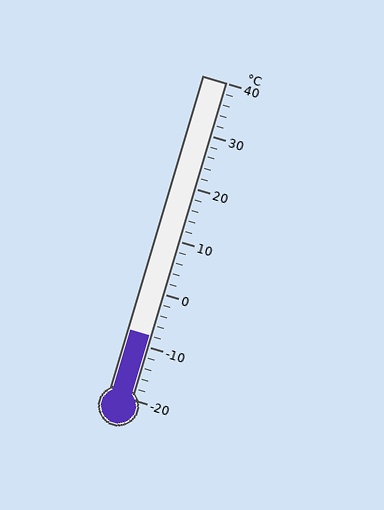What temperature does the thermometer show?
The thermometer shows approximately -8°C.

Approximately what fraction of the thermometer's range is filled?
The thermometer is filled to approximately 20% of its range.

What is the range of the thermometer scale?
The thermometer scale ranges from -20°C to 40°C.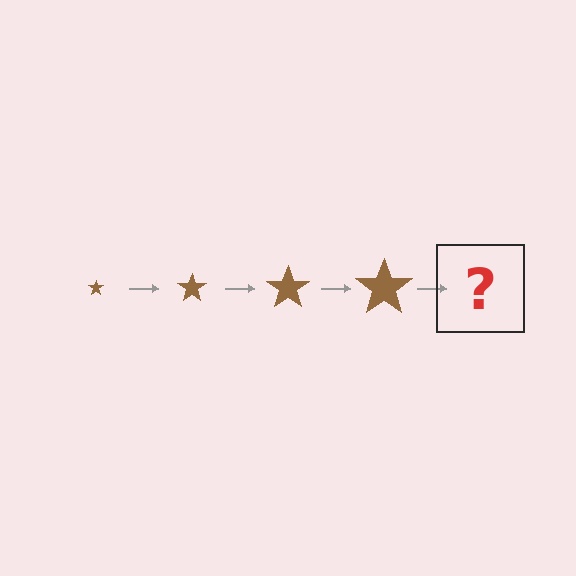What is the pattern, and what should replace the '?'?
The pattern is that the star gets progressively larger each step. The '?' should be a brown star, larger than the previous one.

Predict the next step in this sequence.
The next step is a brown star, larger than the previous one.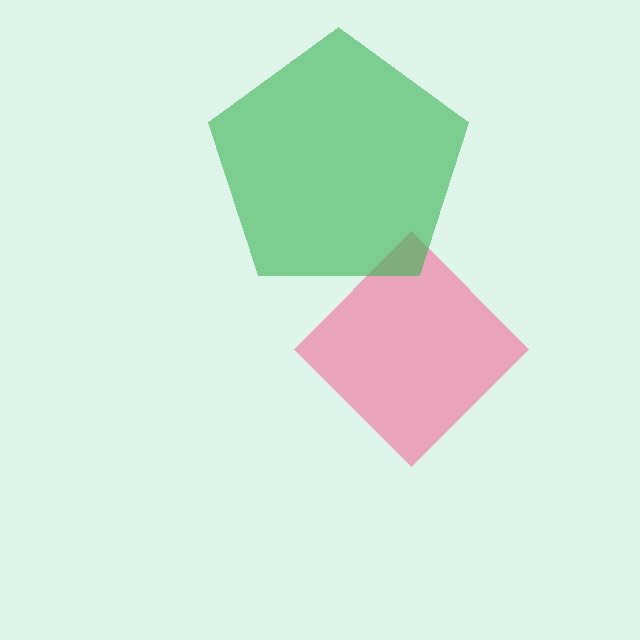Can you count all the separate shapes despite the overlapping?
Yes, there are 2 separate shapes.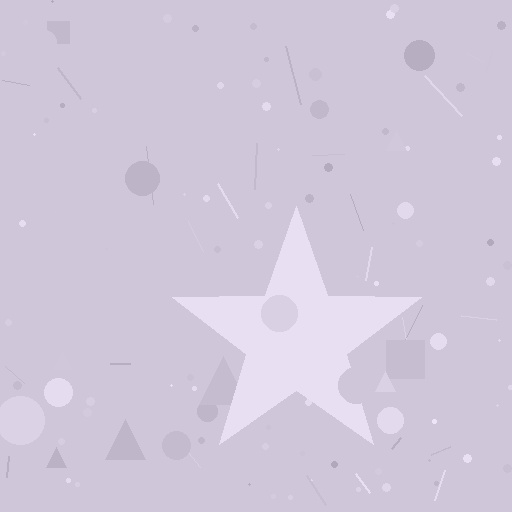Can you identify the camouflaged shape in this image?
The camouflaged shape is a star.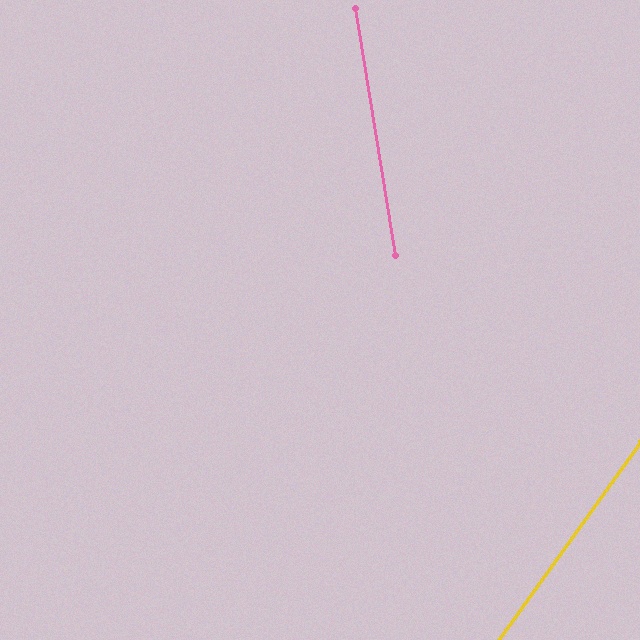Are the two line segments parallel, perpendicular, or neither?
Neither parallel nor perpendicular — they differ by about 45°.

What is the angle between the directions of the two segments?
Approximately 45 degrees.